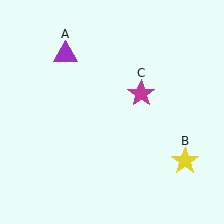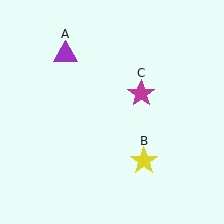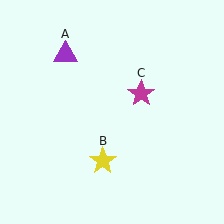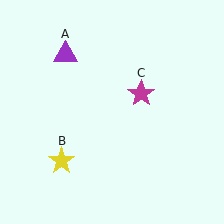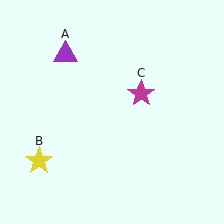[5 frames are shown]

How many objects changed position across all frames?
1 object changed position: yellow star (object B).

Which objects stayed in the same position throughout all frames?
Purple triangle (object A) and magenta star (object C) remained stationary.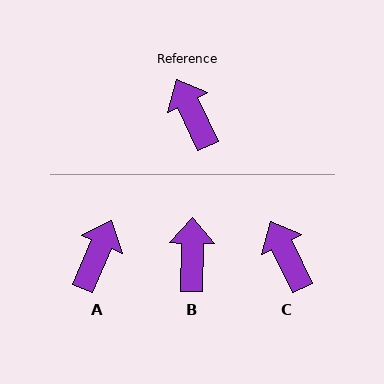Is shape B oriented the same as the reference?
No, it is off by about 27 degrees.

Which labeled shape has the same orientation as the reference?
C.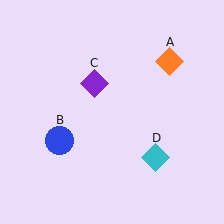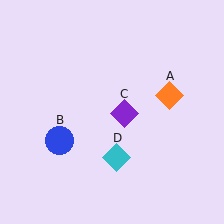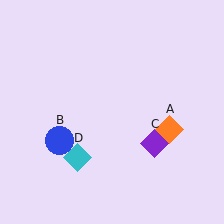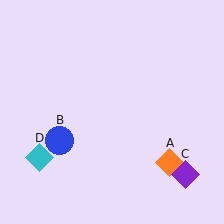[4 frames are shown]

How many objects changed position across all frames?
3 objects changed position: orange diamond (object A), purple diamond (object C), cyan diamond (object D).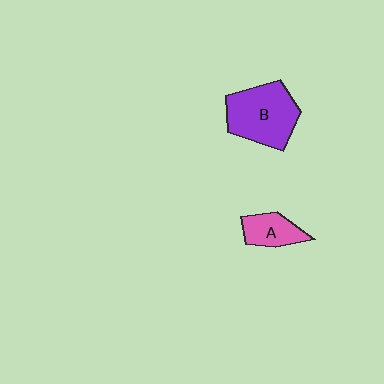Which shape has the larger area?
Shape B (purple).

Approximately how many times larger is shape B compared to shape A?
Approximately 2.1 times.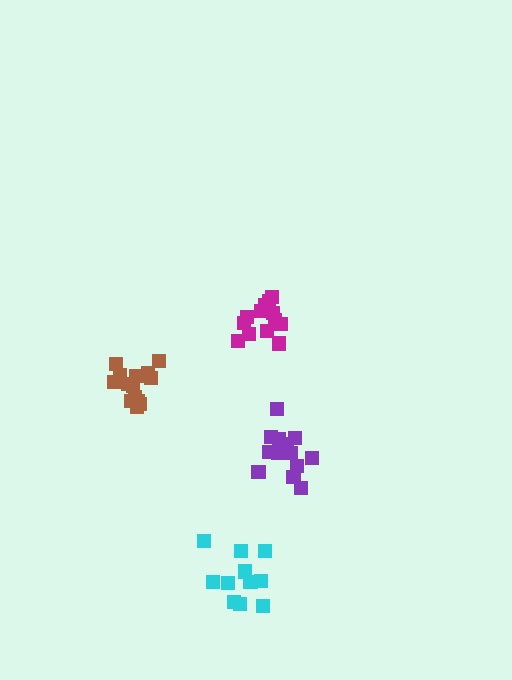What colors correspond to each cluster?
The clusters are colored: purple, brown, cyan, magenta.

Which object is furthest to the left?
The brown cluster is leftmost.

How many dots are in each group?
Group 1: 13 dots, Group 2: 15 dots, Group 3: 11 dots, Group 4: 14 dots (53 total).